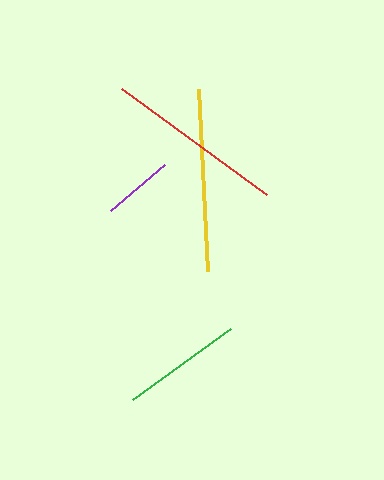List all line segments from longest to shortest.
From longest to shortest: yellow, red, green, purple.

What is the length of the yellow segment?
The yellow segment is approximately 182 pixels long.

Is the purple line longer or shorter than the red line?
The red line is longer than the purple line.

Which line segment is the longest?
The yellow line is the longest at approximately 182 pixels.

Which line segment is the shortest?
The purple line is the shortest at approximately 72 pixels.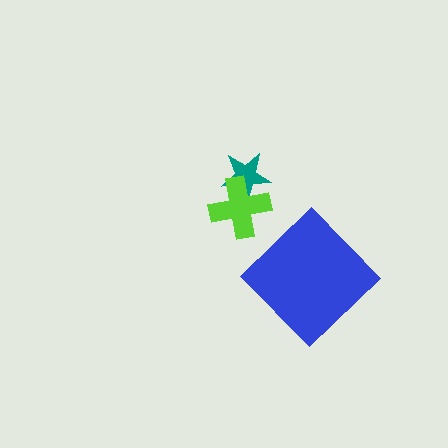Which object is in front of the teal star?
The lime cross is in front of the teal star.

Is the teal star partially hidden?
Yes, it is partially covered by another shape.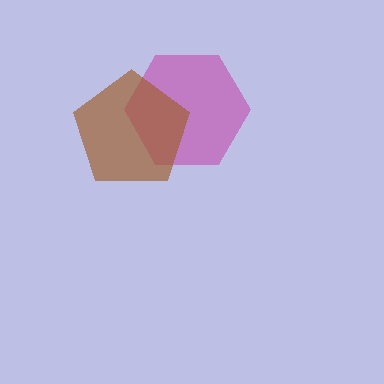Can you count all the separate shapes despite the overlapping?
Yes, there are 2 separate shapes.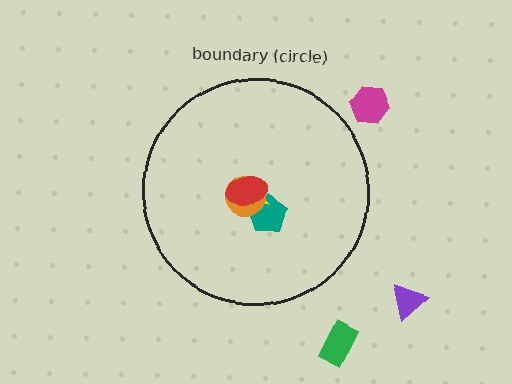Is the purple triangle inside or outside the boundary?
Outside.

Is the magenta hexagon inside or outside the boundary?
Outside.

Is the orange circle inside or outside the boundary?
Inside.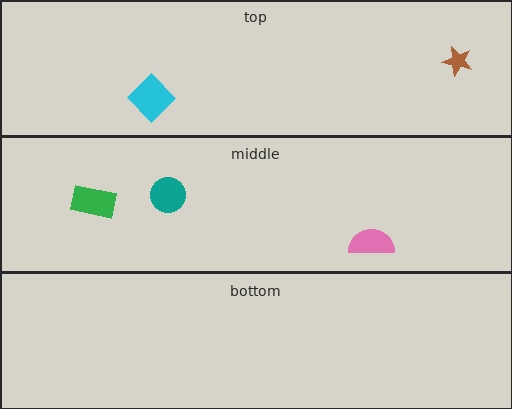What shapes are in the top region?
The brown star, the cyan diamond.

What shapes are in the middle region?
The teal circle, the green rectangle, the pink semicircle.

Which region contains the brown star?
The top region.